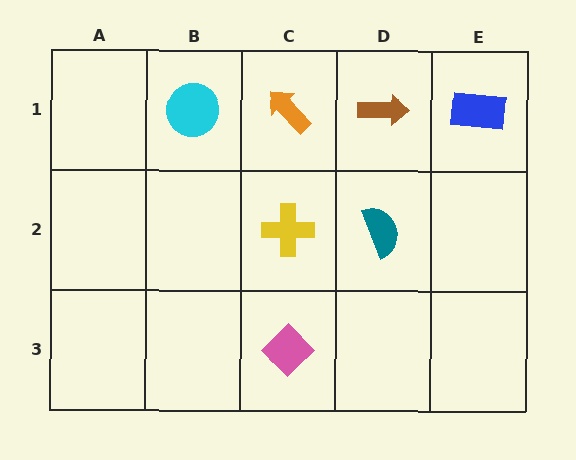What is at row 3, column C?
A pink diamond.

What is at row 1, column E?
A blue rectangle.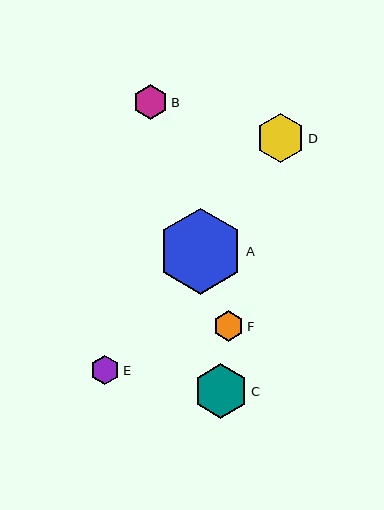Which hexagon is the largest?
Hexagon A is the largest with a size of approximately 86 pixels.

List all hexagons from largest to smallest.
From largest to smallest: A, C, D, B, F, E.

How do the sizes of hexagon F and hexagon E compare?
Hexagon F and hexagon E are approximately the same size.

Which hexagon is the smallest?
Hexagon E is the smallest with a size of approximately 29 pixels.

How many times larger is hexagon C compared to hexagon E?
Hexagon C is approximately 1.9 times the size of hexagon E.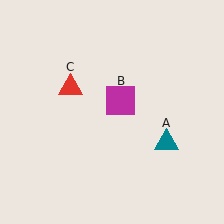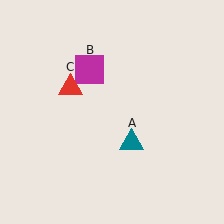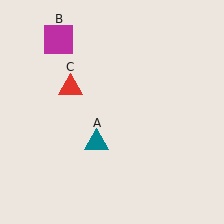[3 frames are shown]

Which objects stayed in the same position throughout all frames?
Red triangle (object C) remained stationary.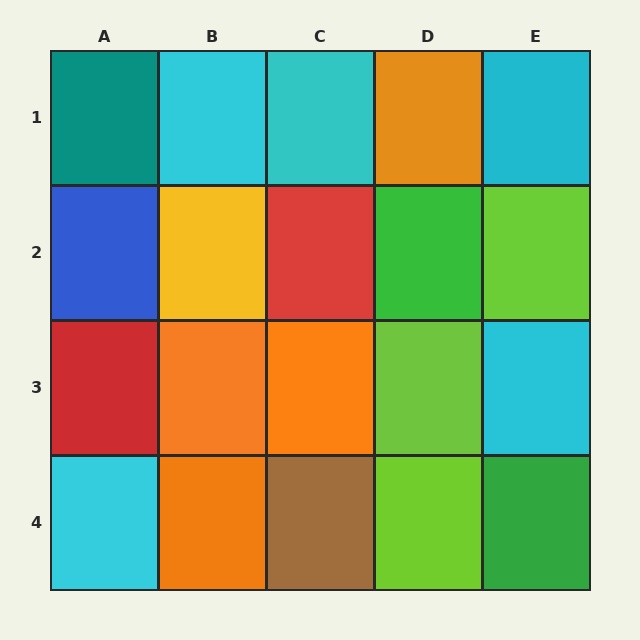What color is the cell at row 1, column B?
Cyan.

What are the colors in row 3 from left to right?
Red, orange, orange, lime, cyan.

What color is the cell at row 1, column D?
Orange.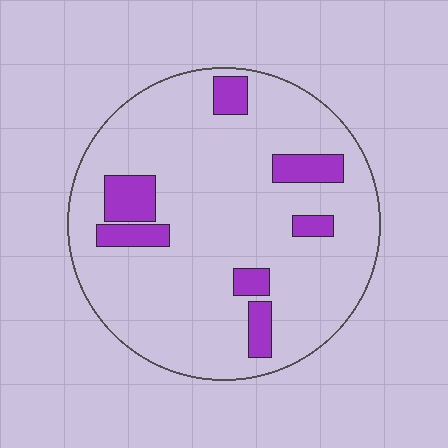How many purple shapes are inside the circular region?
7.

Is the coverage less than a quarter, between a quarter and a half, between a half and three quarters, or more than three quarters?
Less than a quarter.